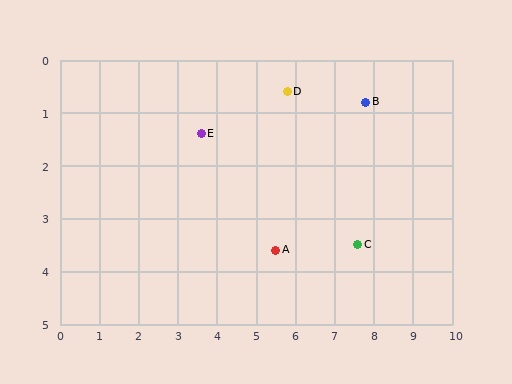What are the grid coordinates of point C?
Point C is at approximately (7.6, 3.5).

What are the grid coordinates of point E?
Point E is at approximately (3.6, 1.4).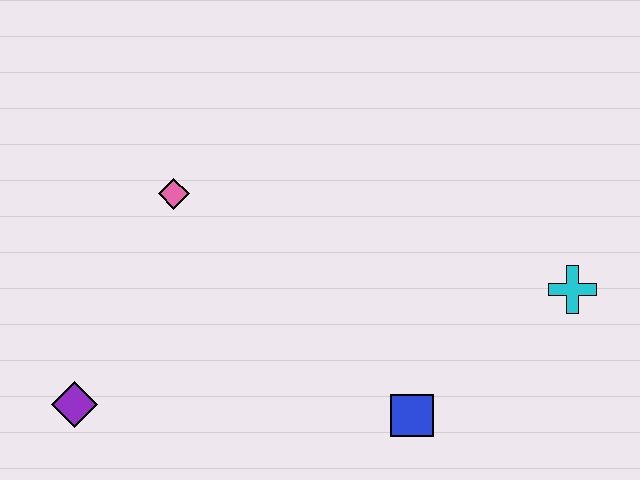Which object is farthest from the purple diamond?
The cyan cross is farthest from the purple diamond.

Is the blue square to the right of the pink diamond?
Yes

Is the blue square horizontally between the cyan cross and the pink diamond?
Yes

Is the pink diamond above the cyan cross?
Yes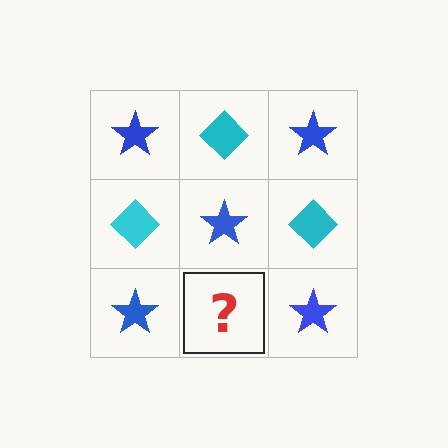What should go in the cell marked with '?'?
The missing cell should contain a cyan diamond.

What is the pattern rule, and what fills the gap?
The rule is that it alternates blue star and cyan diamond in a checkerboard pattern. The gap should be filled with a cyan diamond.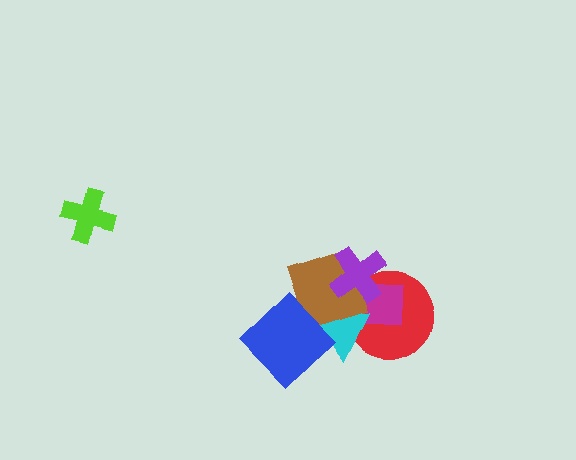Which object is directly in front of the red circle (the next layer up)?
The magenta rectangle is directly in front of the red circle.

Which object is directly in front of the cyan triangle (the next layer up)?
The brown diamond is directly in front of the cyan triangle.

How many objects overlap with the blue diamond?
2 objects overlap with the blue diamond.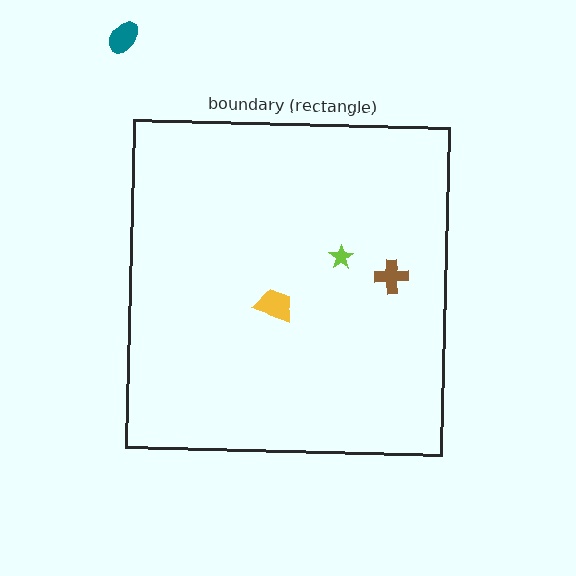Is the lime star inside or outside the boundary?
Inside.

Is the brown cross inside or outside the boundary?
Inside.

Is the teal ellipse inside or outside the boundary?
Outside.